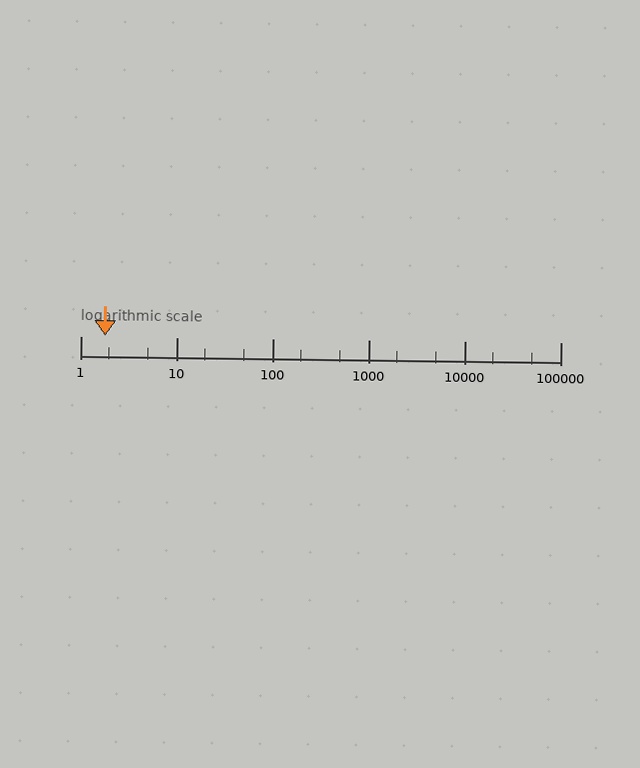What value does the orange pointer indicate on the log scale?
The pointer indicates approximately 1.8.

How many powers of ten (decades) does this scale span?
The scale spans 5 decades, from 1 to 100000.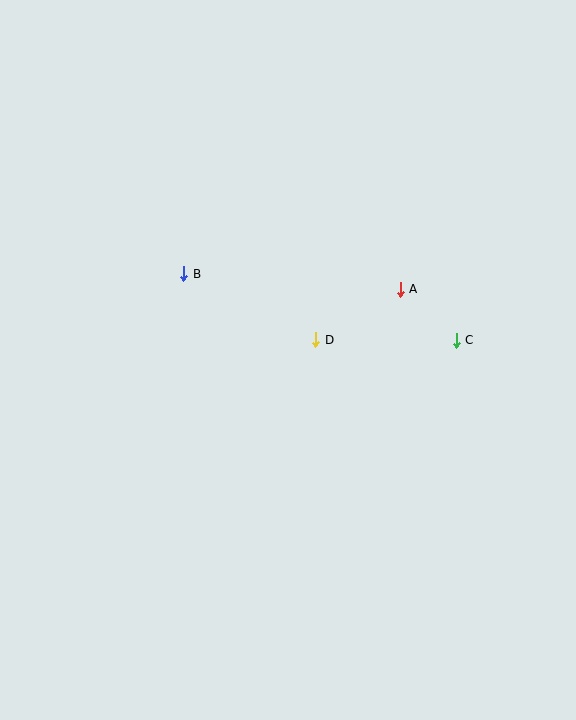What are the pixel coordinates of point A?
Point A is at (400, 289).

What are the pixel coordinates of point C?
Point C is at (456, 340).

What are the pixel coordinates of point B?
Point B is at (184, 274).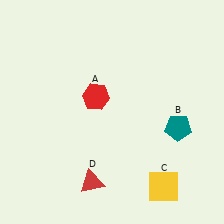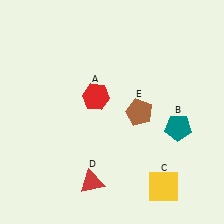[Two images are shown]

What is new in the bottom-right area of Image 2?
A brown pentagon (E) was added in the bottom-right area of Image 2.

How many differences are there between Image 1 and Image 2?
There is 1 difference between the two images.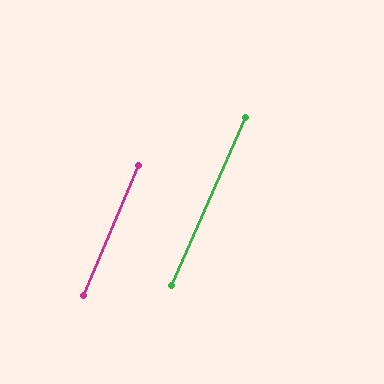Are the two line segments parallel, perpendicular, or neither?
Parallel — their directions differ by only 0.6°.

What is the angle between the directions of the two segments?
Approximately 1 degree.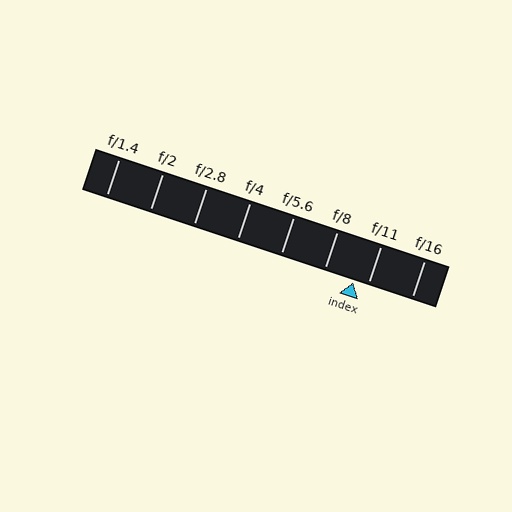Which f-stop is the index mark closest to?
The index mark is closest to f/11.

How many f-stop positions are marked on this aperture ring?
There are 8 f-stop positions marked.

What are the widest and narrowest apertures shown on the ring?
The widest aperture shown is f/1.4 and the narrowest is f/16.